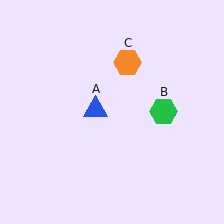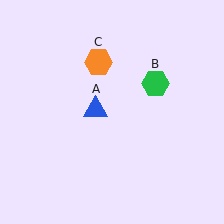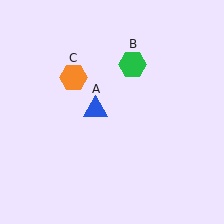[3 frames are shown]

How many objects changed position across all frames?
2 objects changed position: green hexagon (object B), orange hexagon (object C).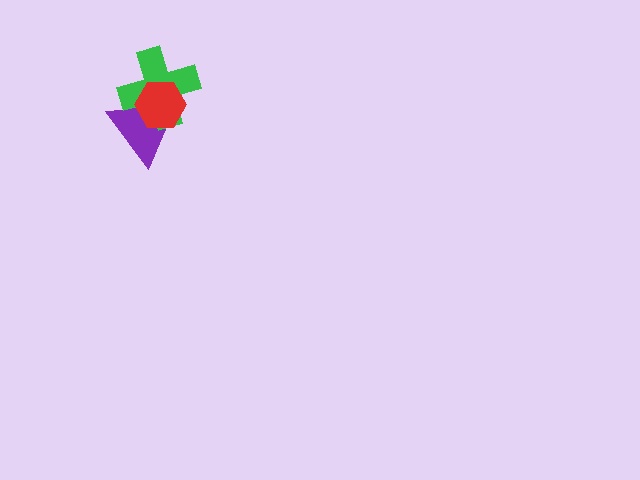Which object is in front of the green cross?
The red hexagon is in front of the green cross.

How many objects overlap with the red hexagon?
2 objects overlap with the red hexagon.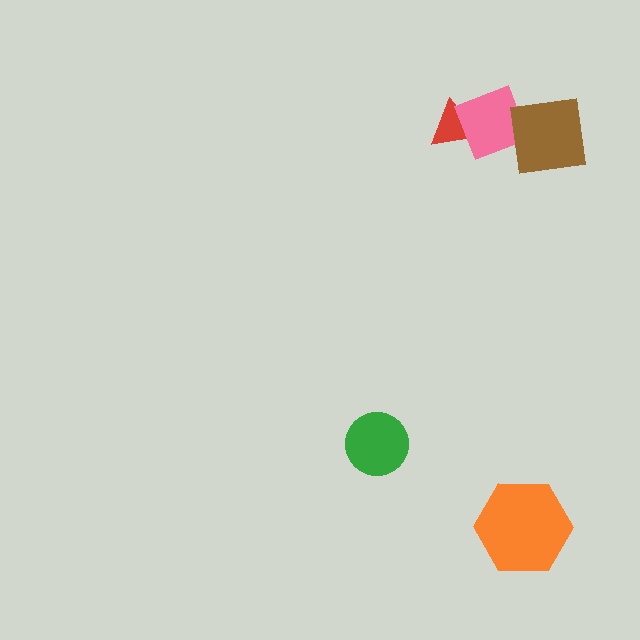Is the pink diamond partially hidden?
Yes, it is partially covered by another shape.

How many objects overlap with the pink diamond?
2 objects overlap with the pink diamond.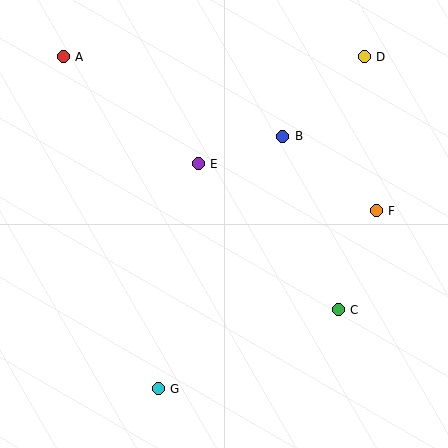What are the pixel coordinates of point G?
Point G is at (158, 389).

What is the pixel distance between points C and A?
The distance between C and A is 373 pixels.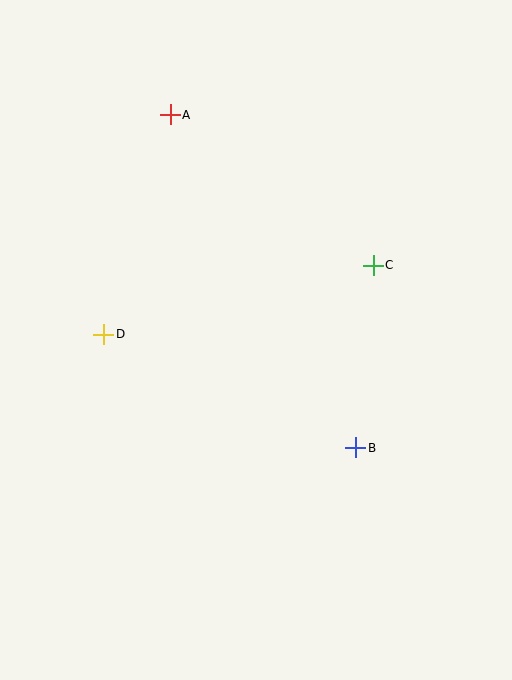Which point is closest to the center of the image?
Point C at (373, 265) is closest to the center.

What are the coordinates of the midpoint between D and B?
The midpoint between D and B is at (230, 391).